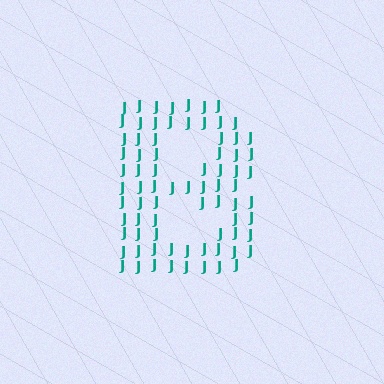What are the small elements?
The small elements are letter J's.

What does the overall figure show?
The overall figure shows the letter B.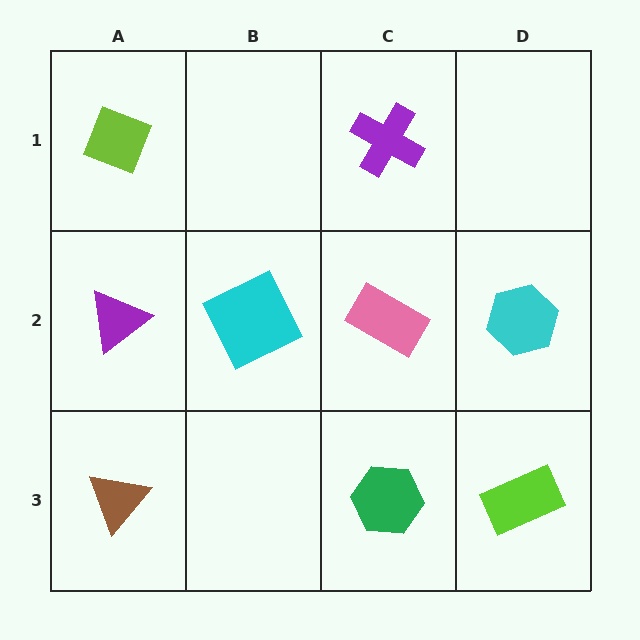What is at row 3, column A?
A brown triangle.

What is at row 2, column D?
A cyan hexagon.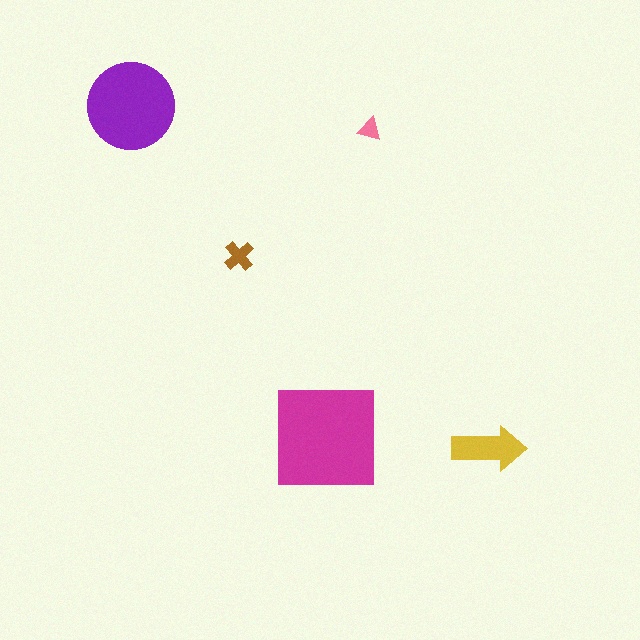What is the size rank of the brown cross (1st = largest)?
4th.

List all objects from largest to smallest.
The magenta square, the purple circle, the yellow arrow, the brown cross, the pink triangle.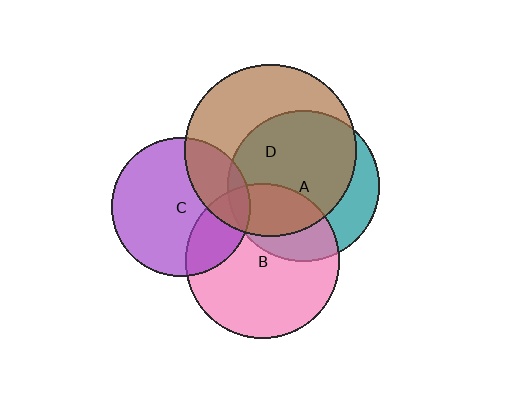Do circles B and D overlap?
Yes.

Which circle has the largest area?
Circle D (brown).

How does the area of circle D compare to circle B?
Approximately 1.2 times.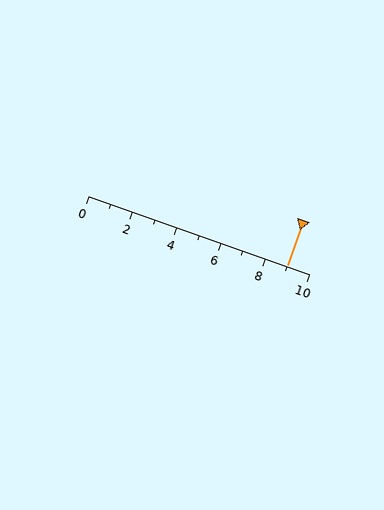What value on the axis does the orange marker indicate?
The marker indicates approximately 9.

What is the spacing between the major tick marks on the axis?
The major ticks are spaced 2 apart.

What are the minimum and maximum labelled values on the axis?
The axis runs from 0 to 10.